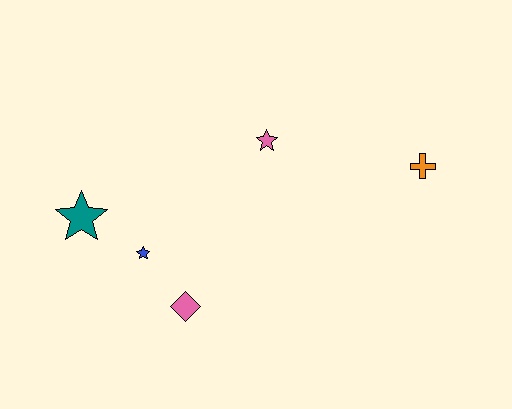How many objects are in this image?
There are 5 objects.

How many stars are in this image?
There are 3 stars.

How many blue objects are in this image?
There is 1 blue object.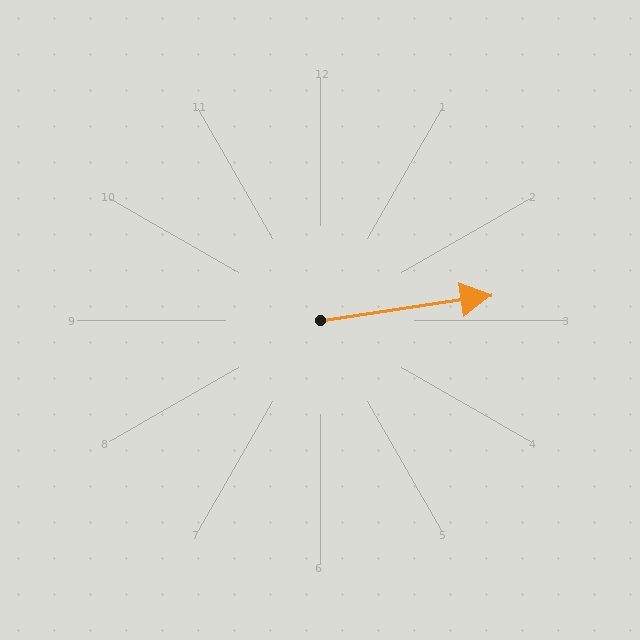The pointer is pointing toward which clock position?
Roughly 3 o'clock.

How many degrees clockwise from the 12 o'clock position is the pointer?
Approximately 82 degrees.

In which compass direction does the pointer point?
East.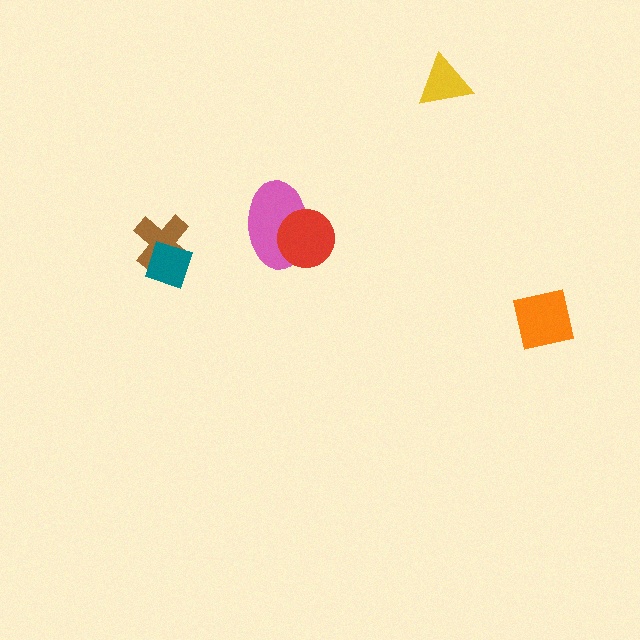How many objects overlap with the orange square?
0 objects overlap with the orange square.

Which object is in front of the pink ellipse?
The red circle is in front of the pink ellipse.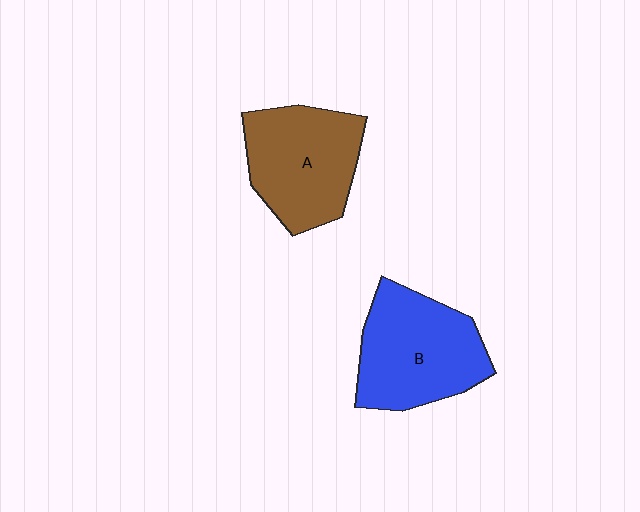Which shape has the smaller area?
Shape A (brown).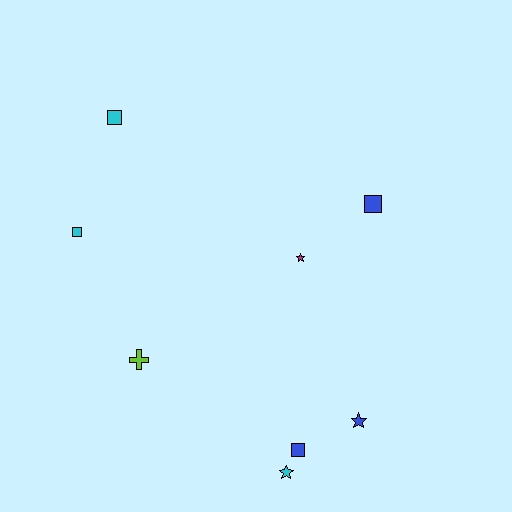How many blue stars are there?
There is 1 blue star.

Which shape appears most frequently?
Square, with 4 objects.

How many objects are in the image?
There are 8 objects.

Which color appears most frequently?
Cyan, with 3 objects.